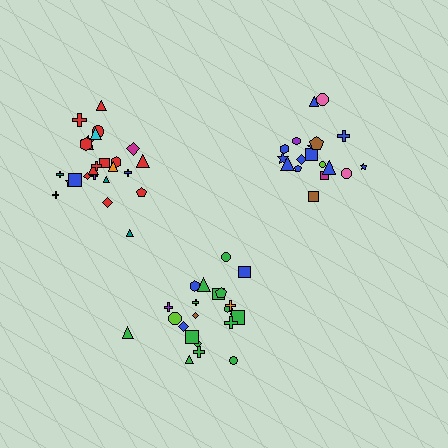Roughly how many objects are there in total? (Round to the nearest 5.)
Roughly 65 objects in total.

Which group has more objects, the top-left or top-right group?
The top-left group.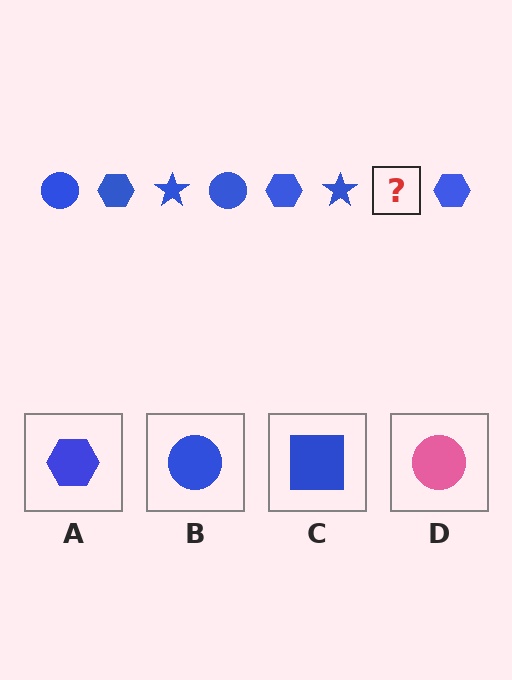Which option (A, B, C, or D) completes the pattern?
B.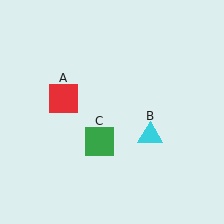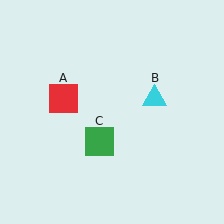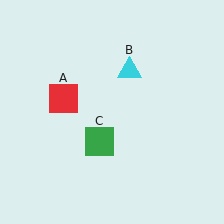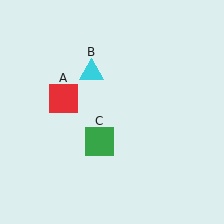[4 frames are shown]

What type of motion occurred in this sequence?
The cyan triangle (object B) rotated counterclockwise around the center of the scene.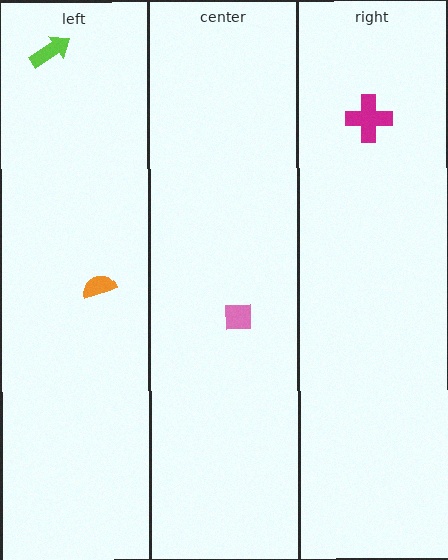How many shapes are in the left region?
2.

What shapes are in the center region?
The pink square.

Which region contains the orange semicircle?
The left region.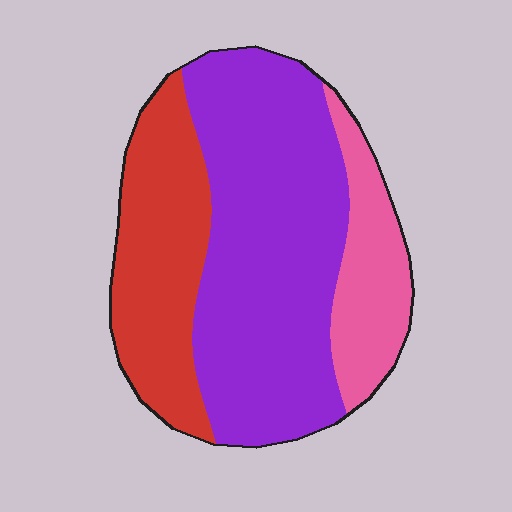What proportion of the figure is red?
Red covers roughly 30% of the figure.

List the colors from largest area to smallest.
From largest to smallest: purple, red, pink.